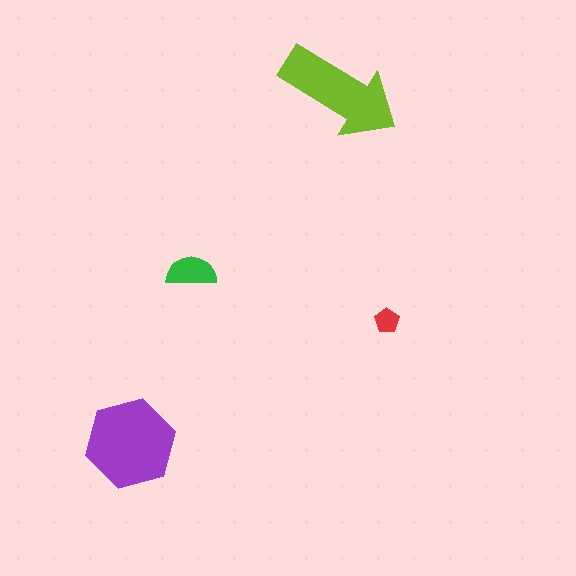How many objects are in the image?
There are 4 objects in the image.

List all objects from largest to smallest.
The purple hexagon, the lime arrow, the green semicircle, the red pentagon.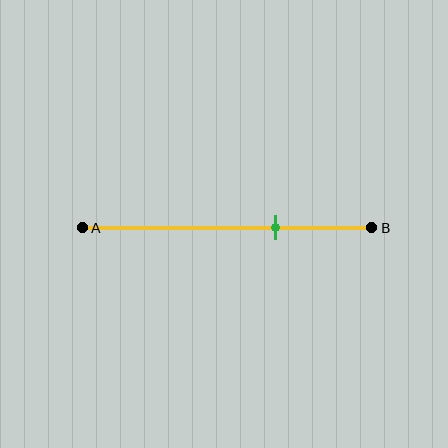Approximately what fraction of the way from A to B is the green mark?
The green mark is approximately 65% of the way from A to B.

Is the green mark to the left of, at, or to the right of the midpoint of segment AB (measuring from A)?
The green mark is to the right of the midpoint of segment AB.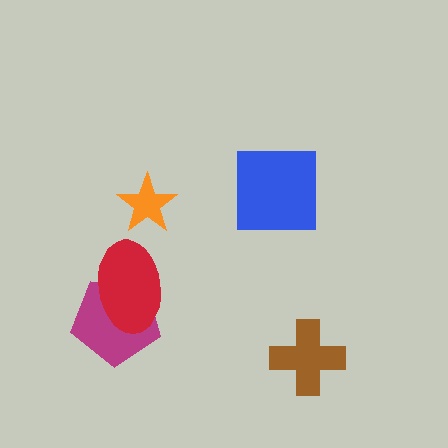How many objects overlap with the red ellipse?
1 object overlaps with the red ellipse.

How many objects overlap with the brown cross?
0 objects overlap with the brown cross.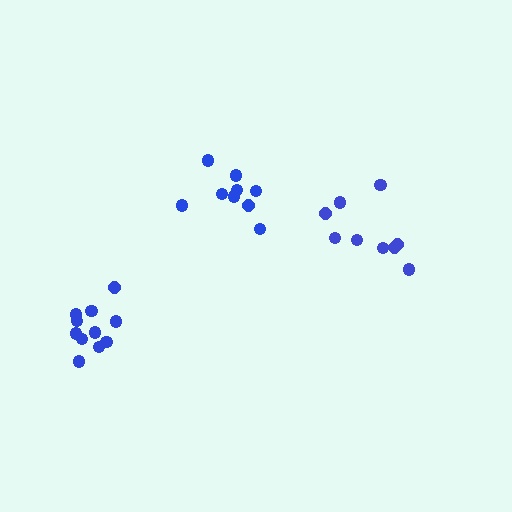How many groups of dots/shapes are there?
There are 3 groups.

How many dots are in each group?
Group 1: 9 dots, Group 2: 11 dots, Group 3: 9 dots (29 total).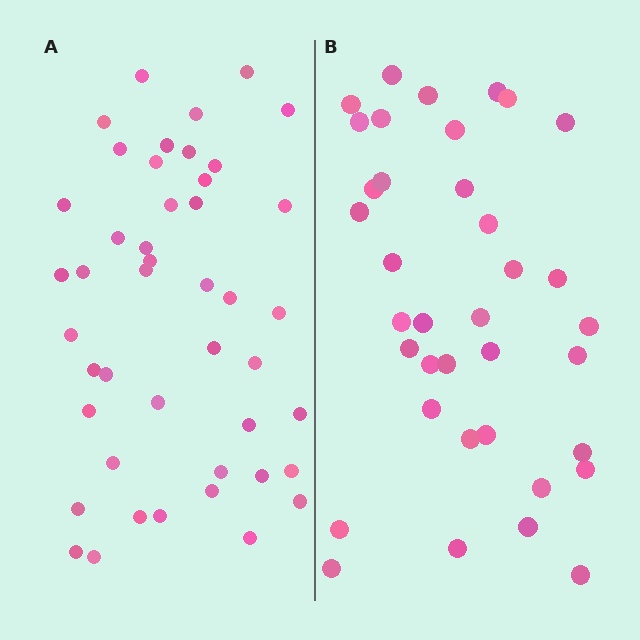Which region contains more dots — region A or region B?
Region A (the left region) has more dots.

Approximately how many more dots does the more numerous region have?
Region A has roughly 8 or so more dots than region B.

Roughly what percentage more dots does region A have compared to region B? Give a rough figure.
About 20% more.